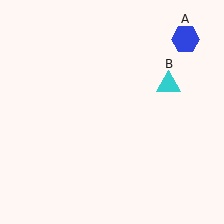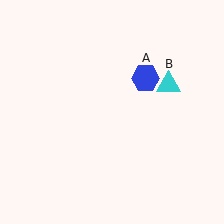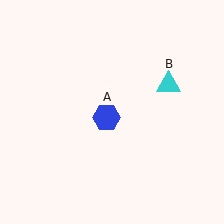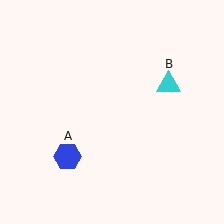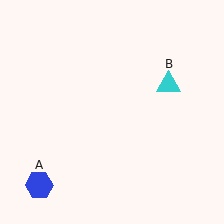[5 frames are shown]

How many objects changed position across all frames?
1 object changed position: blue hexagon (object A).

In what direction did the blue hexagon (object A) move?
The blue hexagon (object A) moved down and to the left.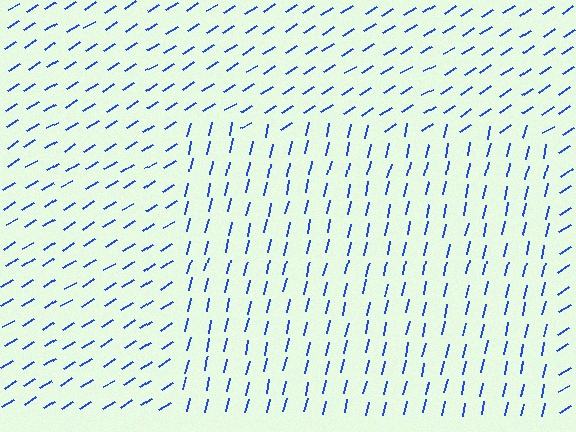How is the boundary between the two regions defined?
The boundary is defined purely by a change in line orientation (approximately 45 degrees difference). All lines are the same color and thickness.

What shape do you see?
I see a rectangle.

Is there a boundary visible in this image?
Yes, there is a texture boundary formed by a change in line orientation.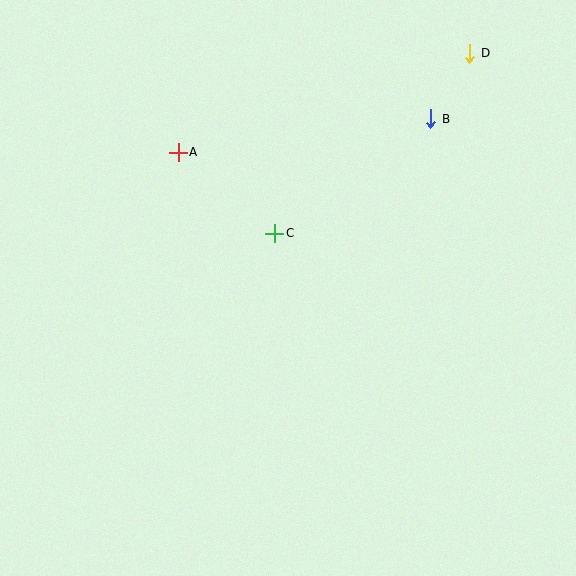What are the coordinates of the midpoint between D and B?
The midpoint between D and B is at (450, 86).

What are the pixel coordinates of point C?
Point C is at (275, 233).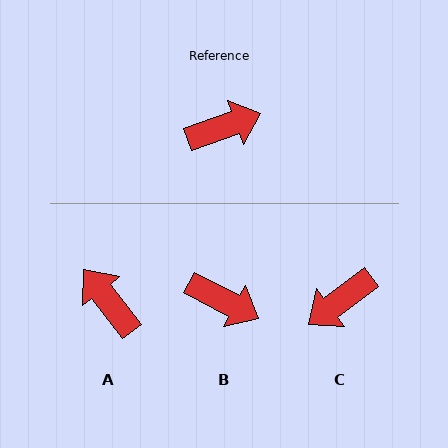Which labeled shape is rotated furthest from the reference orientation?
C, about 162 degrees away.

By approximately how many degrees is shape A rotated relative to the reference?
Approximately 108 degrees counter-clockwise.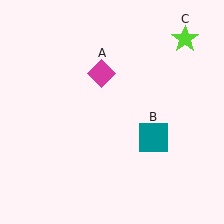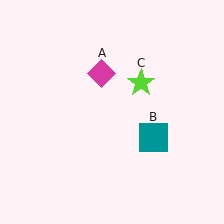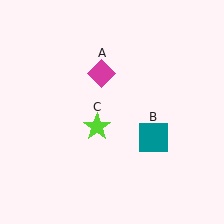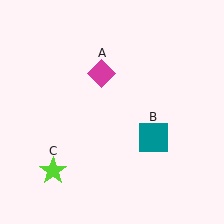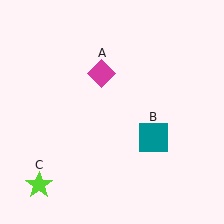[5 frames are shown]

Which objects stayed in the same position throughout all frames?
Magenta diamond (object A) and teal square (object B) remained stationary.